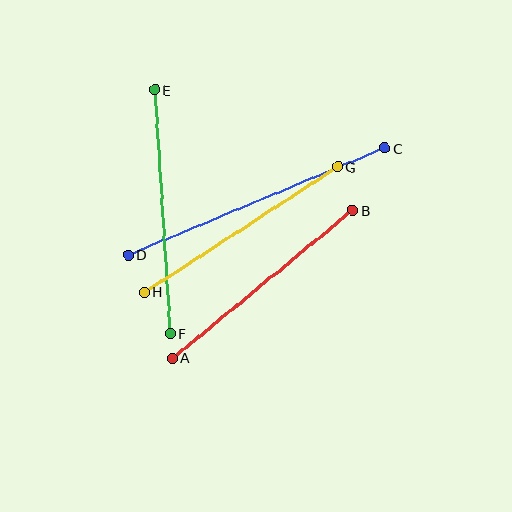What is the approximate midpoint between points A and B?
The midpoint is at approximately (263, 284) pixels.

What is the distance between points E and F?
The distance is approximately 244 pixels.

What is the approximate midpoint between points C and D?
The midpoint is at approximately (256, 202) pixels.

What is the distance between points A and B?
The distance is approximately 234 pixels.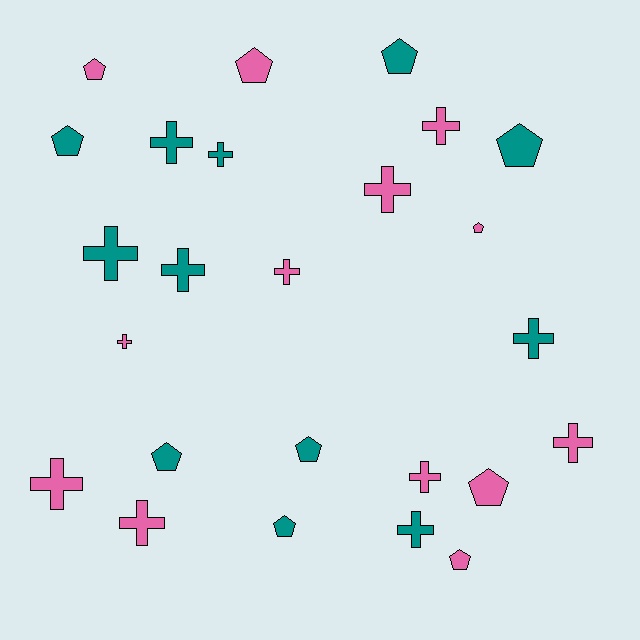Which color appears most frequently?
Pink, with 13 objects.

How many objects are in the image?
There are 25 objects.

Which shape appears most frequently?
Cross, with 14 objects.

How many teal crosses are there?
There are 6 teal crosses.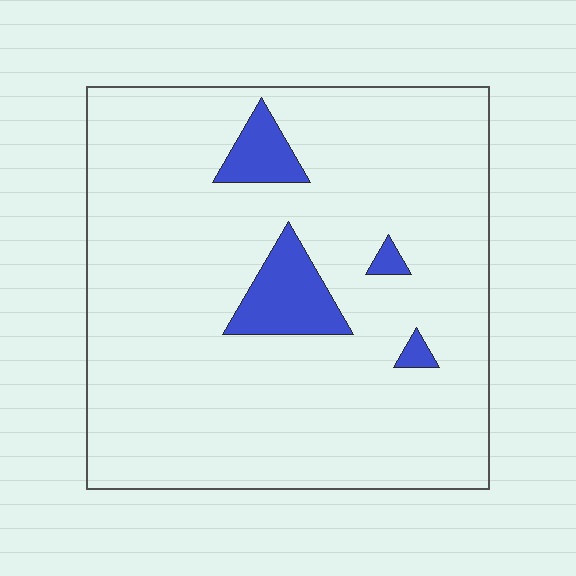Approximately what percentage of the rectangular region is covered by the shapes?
Approximately 10%.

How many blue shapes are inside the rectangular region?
4.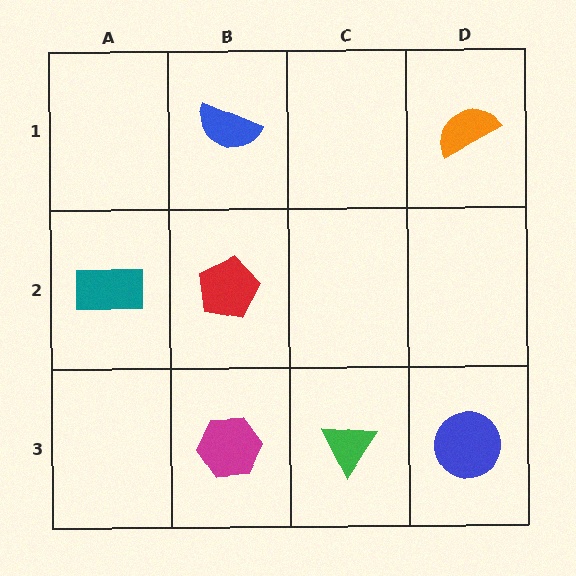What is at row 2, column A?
A teal rectangle.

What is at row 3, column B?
A magenta hexagon.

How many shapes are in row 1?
2 shapes.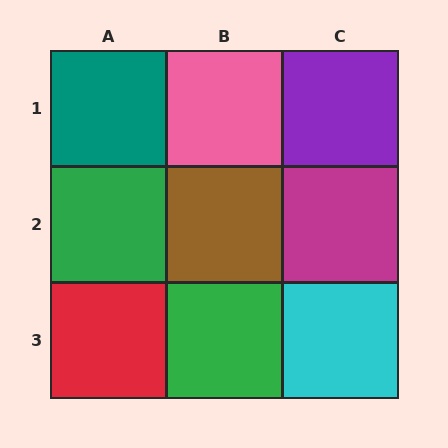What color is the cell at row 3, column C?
Cyan.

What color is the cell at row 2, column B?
Brown.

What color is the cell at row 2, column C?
Magenta.